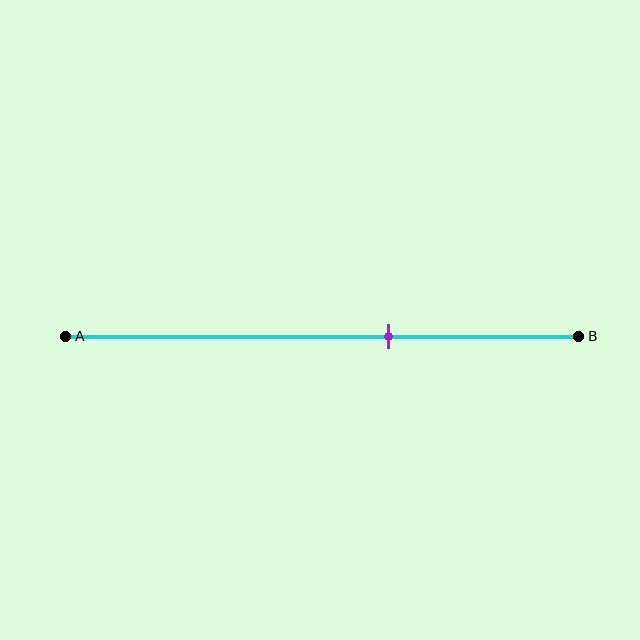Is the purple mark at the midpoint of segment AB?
No, the mark is at about 65% from A, not at the 50% midpoint.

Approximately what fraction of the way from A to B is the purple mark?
The purple mark is approximately 65% of the way from A to B.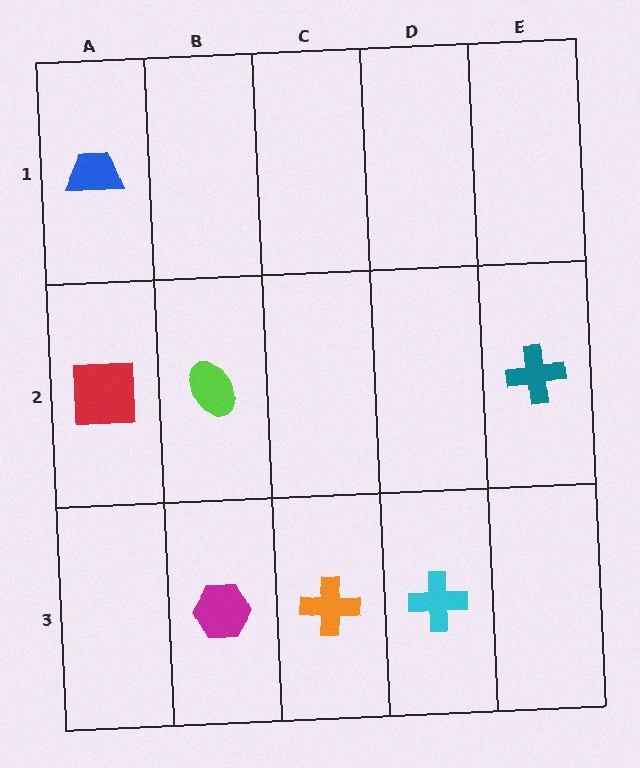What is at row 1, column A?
A blue trapezoid.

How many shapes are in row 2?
3 shapes.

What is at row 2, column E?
A teal cross.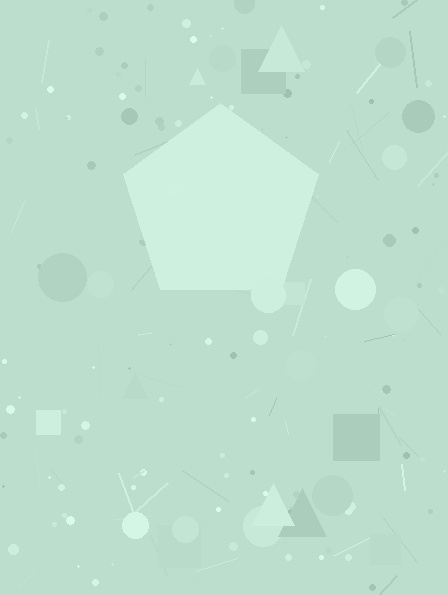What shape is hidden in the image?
A pentagon is hidden in the image.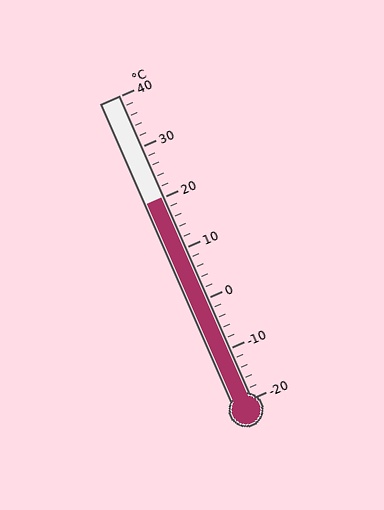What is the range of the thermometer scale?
The thermometer scale ranges from -20°C to 40°C.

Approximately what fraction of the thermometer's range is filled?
The thermometer is filled to approximately 65% of its range.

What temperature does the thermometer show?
The thermometer shows approximately 20°C.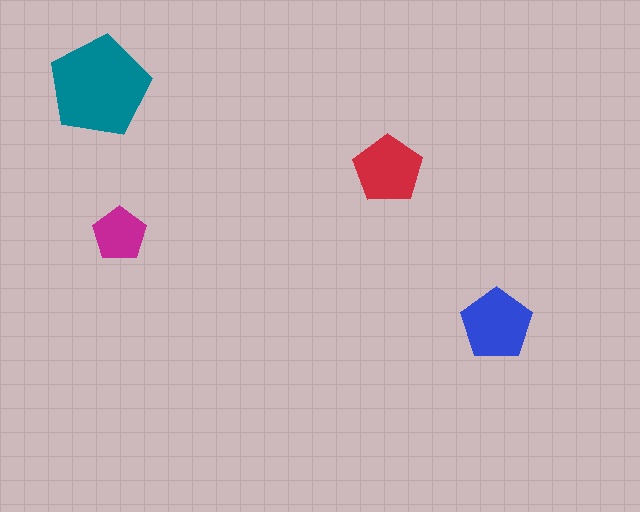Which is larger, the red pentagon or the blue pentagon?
The blue one.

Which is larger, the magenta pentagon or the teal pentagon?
The teal one.